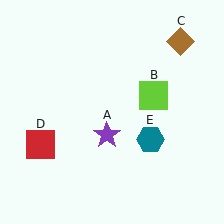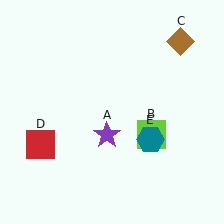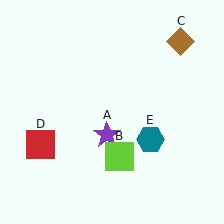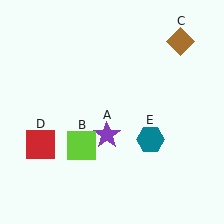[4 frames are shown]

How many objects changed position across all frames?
1 object changed position: lime square (object B).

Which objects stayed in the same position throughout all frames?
Purple star (object A) and brown diamond (object C) and red square (object D) and teal hexagon (object E) remained stationary.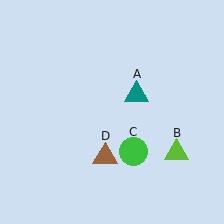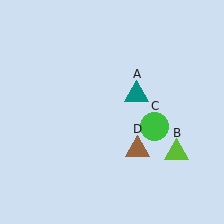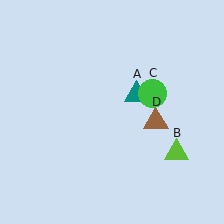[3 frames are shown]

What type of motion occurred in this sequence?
The green circle (object C), brown triangle (object D) rotated counterclockwise around the center of the scene.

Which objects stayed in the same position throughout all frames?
Teal triangle (object A) and lime triangle (object B) remained stationary.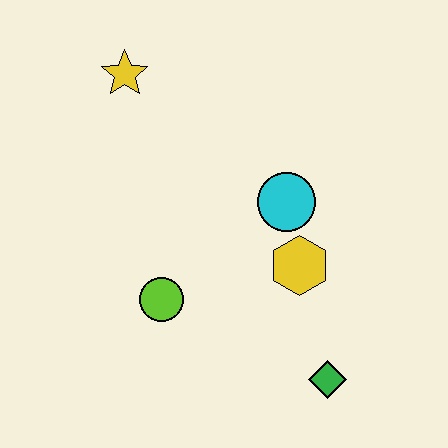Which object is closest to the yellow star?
The cyan circle is closest to the yellow star.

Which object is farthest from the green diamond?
The yellow star is farthest from the green diamond.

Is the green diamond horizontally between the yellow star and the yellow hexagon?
No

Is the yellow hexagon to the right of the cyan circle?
Yes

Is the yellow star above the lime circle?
Yes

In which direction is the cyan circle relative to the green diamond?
The cyan circle is above the green diamond.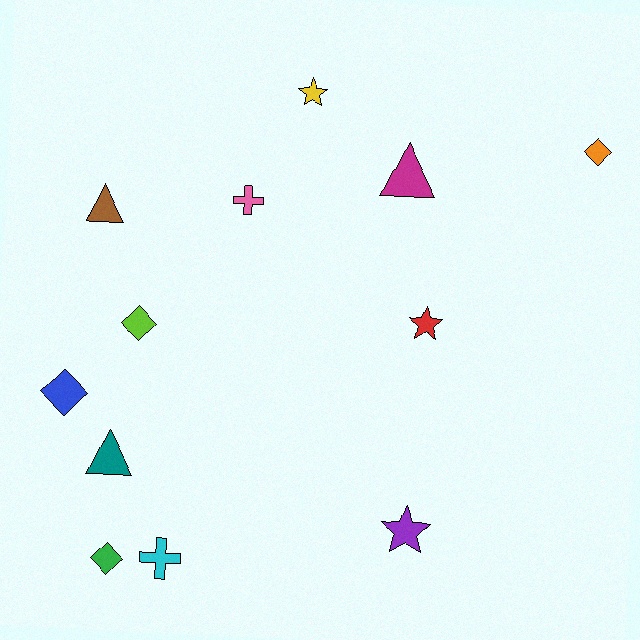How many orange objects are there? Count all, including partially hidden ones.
There is 1 orange object.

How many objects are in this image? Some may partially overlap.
There are 12 objects.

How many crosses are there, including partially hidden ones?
There are 2 crosses.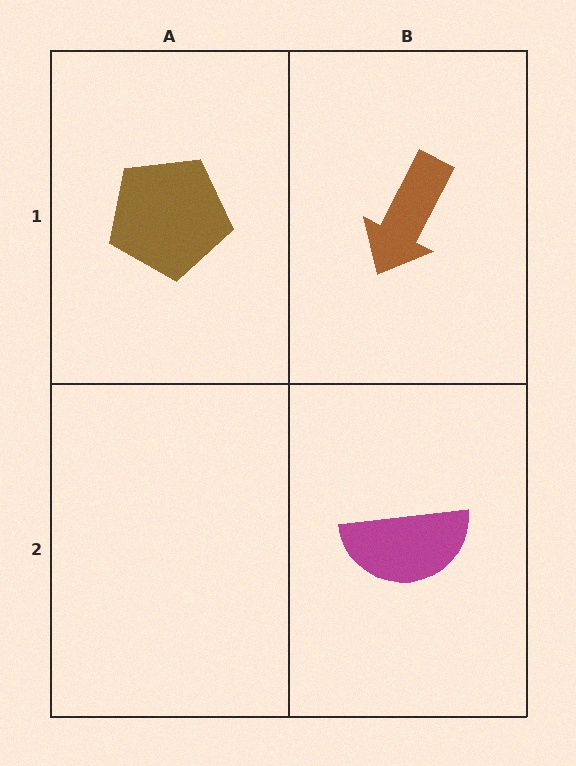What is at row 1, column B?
A brown arrow.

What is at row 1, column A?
A brown pentagon.